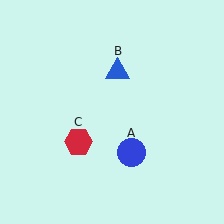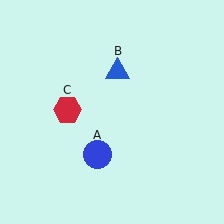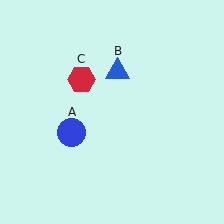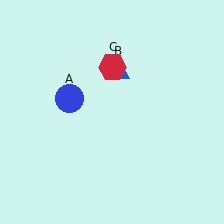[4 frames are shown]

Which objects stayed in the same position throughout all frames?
Blue triangle (object B) remained stationary.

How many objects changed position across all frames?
2 objects changed position: blue circle (object A), red hexagon (object C).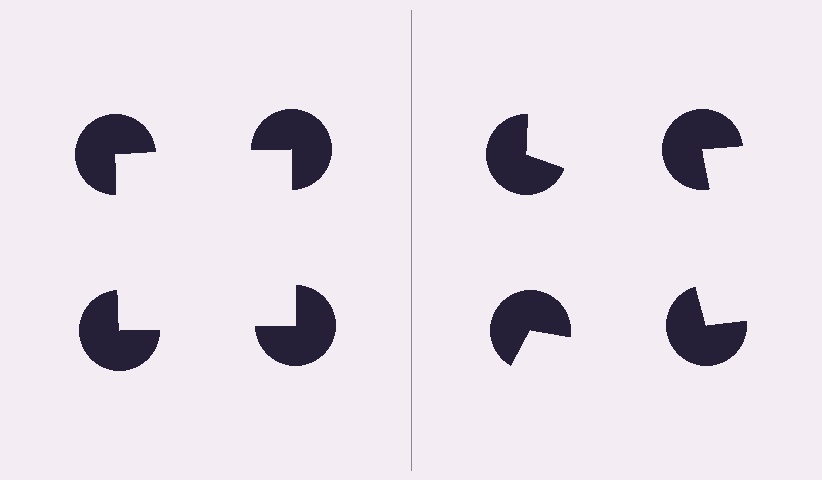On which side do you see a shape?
An illusory square appears on the left side. On the right side the wedge cuts are rotated, so no coherent shape forms.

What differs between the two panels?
The pac-man discs are positioned identically on both sides; only the wedge orientations differ. On the left they align to a square; on the right they are misaligned.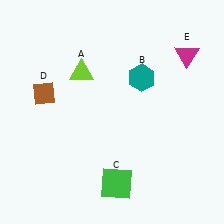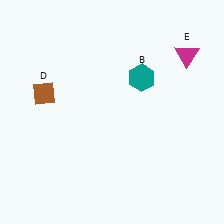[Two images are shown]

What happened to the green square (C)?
The green square (C) was removed in Image 2. It was in the bottom-right area of Image 1.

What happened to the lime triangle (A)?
The lime triangle (A) was removed in Image 2. It was in the top-left area of Image 1.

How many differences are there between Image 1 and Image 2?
There are 2 differences between the two images.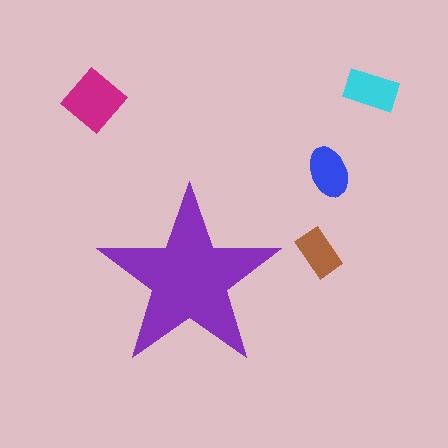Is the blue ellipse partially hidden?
No, the blue ellipse is fully visible.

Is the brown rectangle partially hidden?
No, the brown rectangle is fully visible.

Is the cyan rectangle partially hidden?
No, the cyan rectangle is fully visible.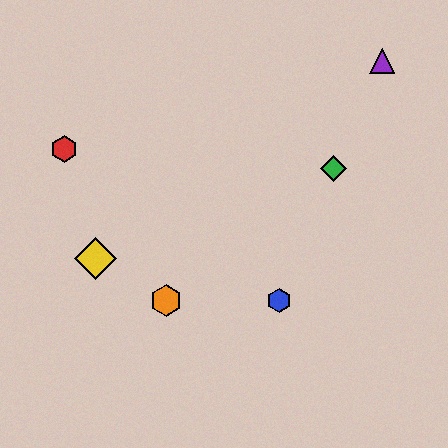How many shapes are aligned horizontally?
2 shapes (the blue hexagon, the orange hexagon) are aligned horizontally.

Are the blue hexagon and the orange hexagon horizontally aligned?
Yes, both are at y≈300.